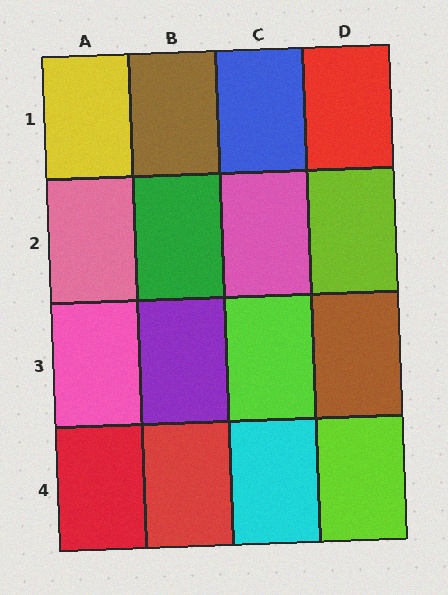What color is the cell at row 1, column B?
Brown.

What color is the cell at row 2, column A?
Pink.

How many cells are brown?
2 cells are brown.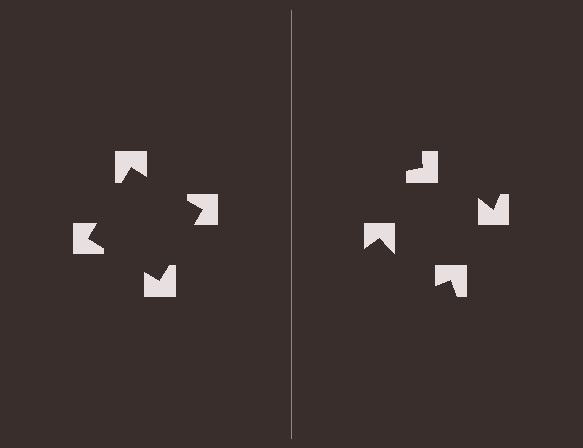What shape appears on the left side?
An illusory square.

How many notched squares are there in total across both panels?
8 — 4 on each side.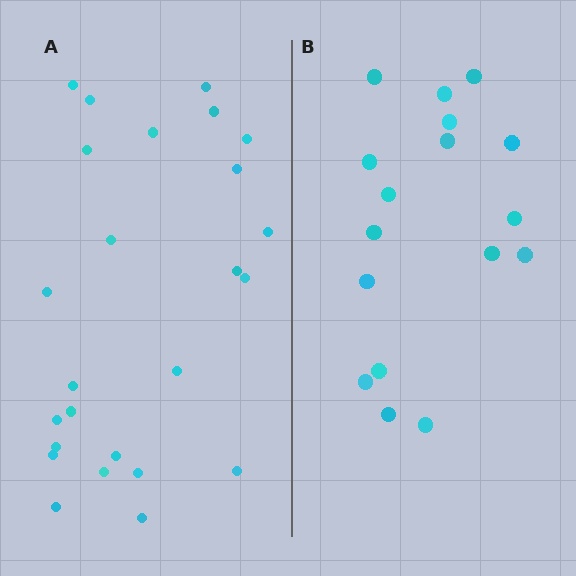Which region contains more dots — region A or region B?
Region A (the left region) has more dots.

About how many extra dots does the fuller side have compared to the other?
Region A has roughly 8 or so more dots than region B.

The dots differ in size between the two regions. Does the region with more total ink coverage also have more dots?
No. Region B has more total ink coverage because its dots are larger, but region A actually contains more individual dots. Total area can be misleading — the number of items is what matters here.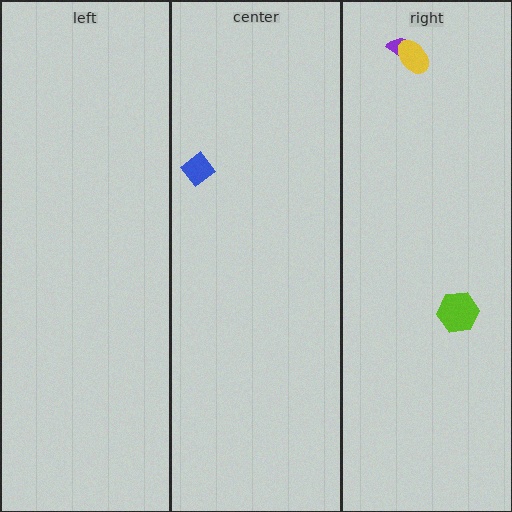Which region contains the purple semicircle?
The right region.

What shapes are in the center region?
The blue diamond.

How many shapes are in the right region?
3.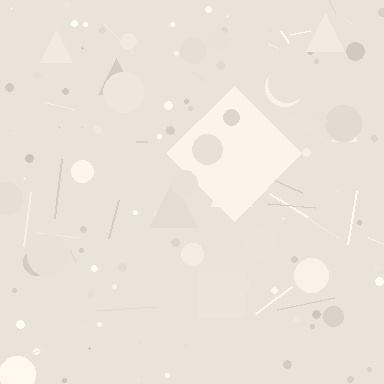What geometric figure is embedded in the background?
A diamond is embedded in the background.